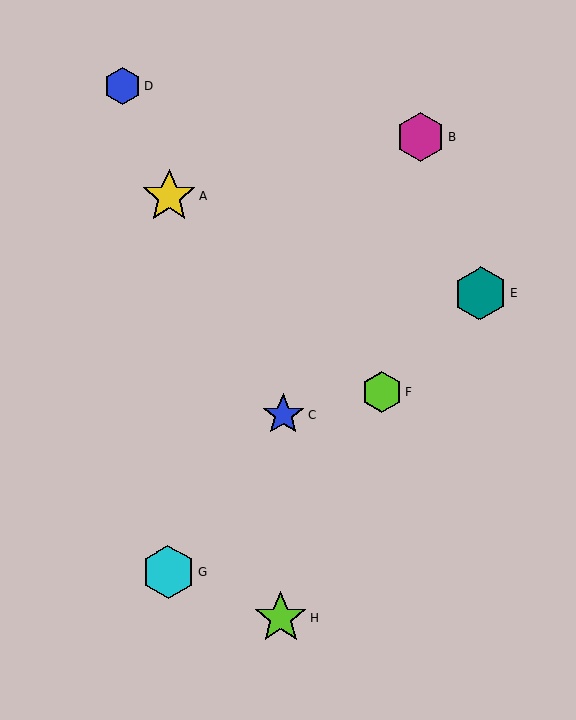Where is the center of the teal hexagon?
The center of the teal hexagon is at (480, 294).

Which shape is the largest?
The yellow star (labeled A) is the largest.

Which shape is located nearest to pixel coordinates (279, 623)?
The lime star (labeled H) at (280, 618) is nearest to that location.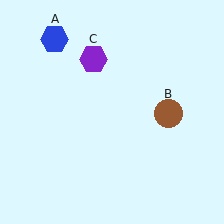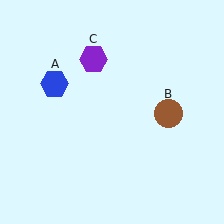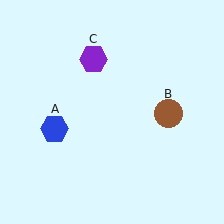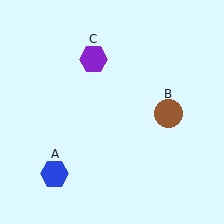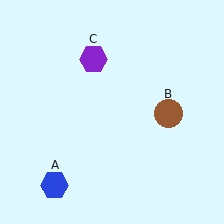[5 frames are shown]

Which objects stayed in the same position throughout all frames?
Brown circle (object B) and purple hexagon (object C) remained stationary.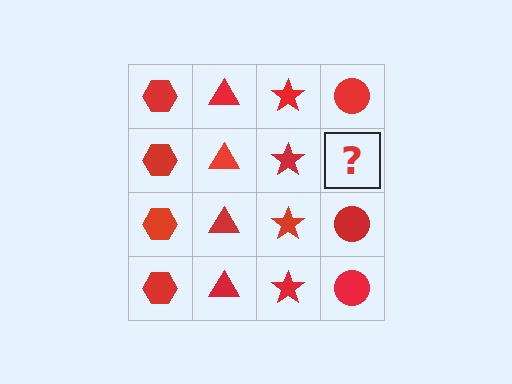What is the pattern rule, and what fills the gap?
The rule is that each column has a consistent shape. The gap should be filled with a red circle.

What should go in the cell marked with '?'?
The missing cell should contain a red circle.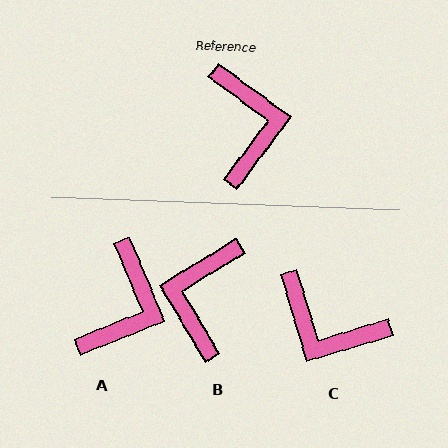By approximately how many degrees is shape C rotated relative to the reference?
Approximately 127 degrees clockwise.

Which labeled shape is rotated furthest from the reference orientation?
B, about 157 degrees away.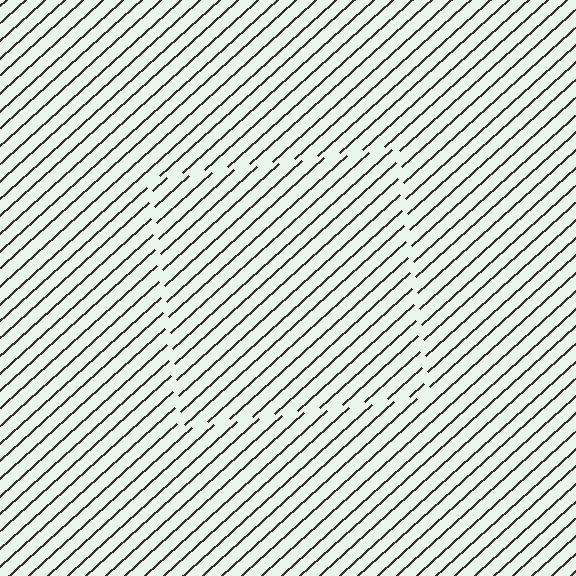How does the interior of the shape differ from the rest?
The interior of the shape contains the same grating, shifted by half a period — the contour is defined by the phase discontinuity where line-ends from the inner and outer gratings abut.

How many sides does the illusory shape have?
4 sides — the line-ends trace a square.